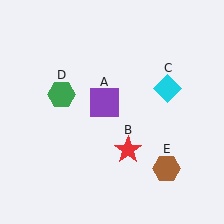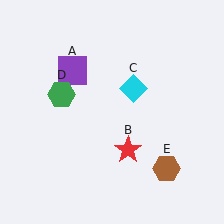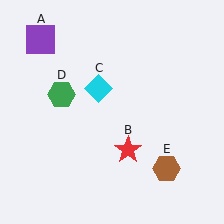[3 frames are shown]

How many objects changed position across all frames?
2 objects changed position: purple square (object A), cyan diamond (object C).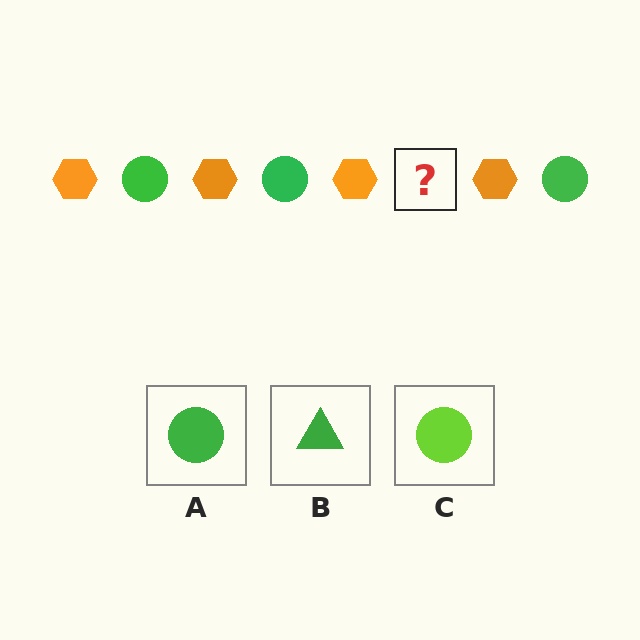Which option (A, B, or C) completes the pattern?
A.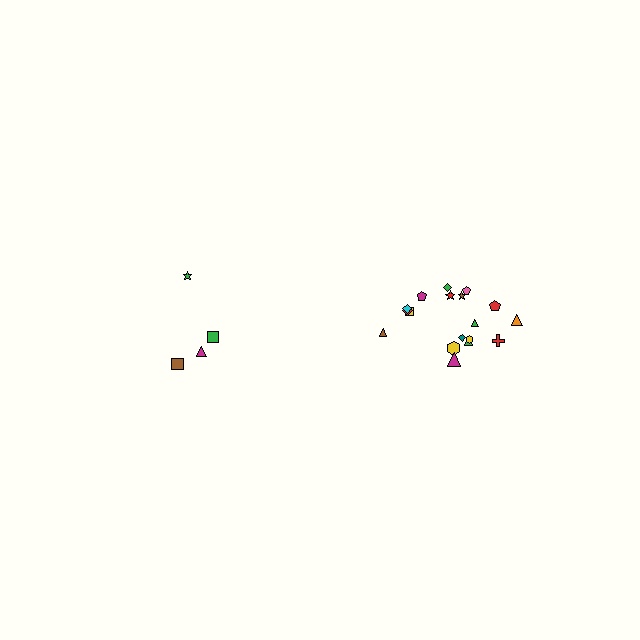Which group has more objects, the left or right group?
The right group.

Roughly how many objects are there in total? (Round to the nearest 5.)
Roughly 20 objects in total.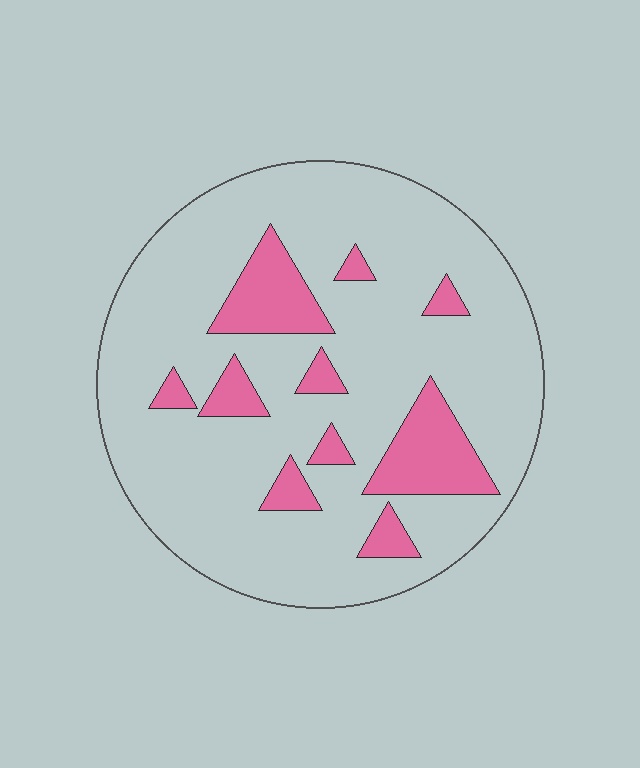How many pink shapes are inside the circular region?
10.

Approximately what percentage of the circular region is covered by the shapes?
Approximately 15%.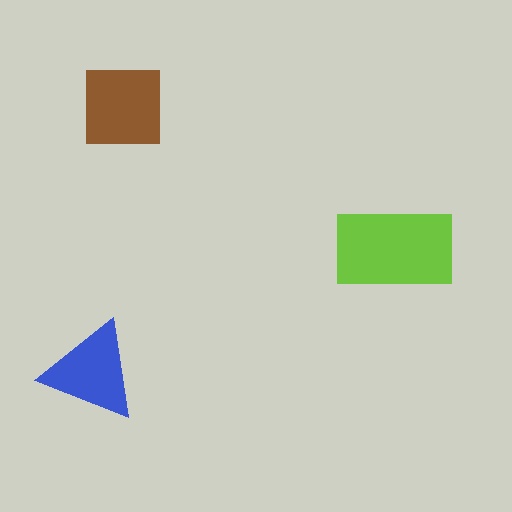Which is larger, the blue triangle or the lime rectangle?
The lime rectangle.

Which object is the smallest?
The blue triangle.